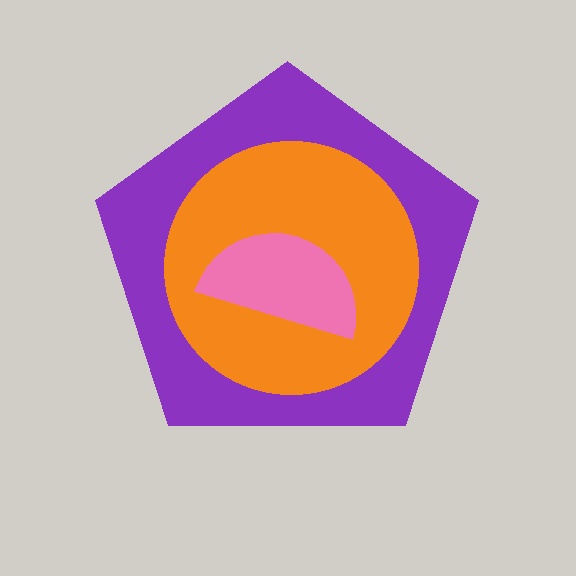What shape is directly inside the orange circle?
The pink semicircle.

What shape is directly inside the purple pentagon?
The orange circle.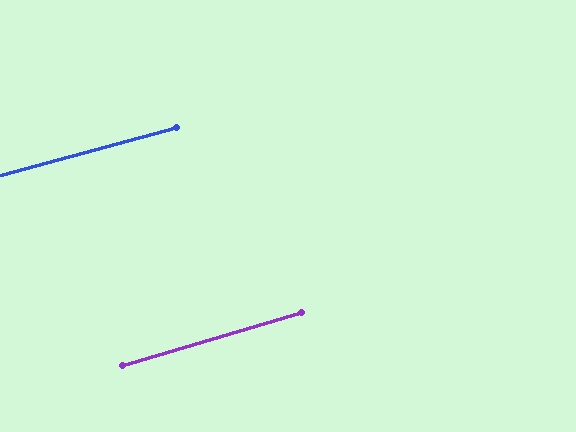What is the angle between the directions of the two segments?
Approximately 1 degree.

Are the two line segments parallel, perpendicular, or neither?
Parallel — their directions differ by only 1.5°.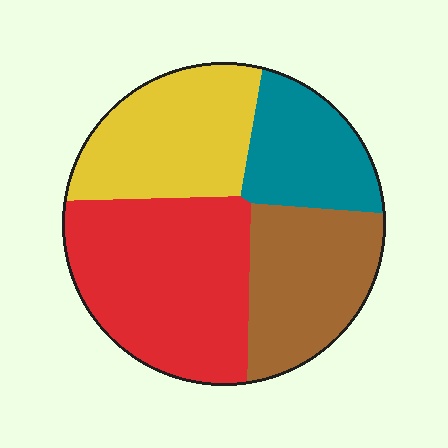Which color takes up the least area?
Teal, at roughly 15%.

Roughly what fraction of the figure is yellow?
Yellow takes up between a sixth and a third of the figure.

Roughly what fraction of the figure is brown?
Brown covers 23% of the figure.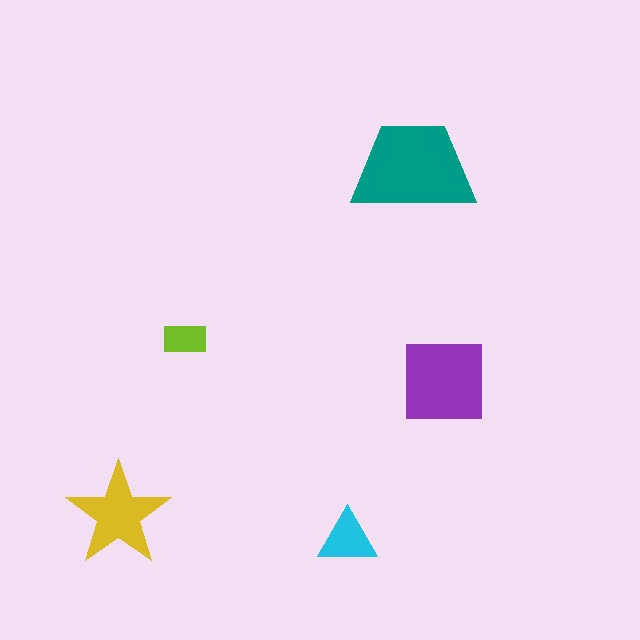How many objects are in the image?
There are 5 objects in the image.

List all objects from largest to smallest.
The teal trapezoid, the purple square, the yellow star, the cyan triangle, the lime rectangle.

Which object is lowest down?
The cyan triangle is bottommost.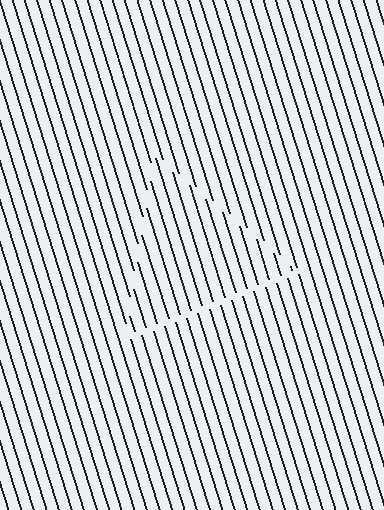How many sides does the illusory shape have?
3 sides — the line-ends trace a triangle.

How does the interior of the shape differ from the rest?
The interior of the shape contains the same grating, shifted by half a period — the contour is defined by the phase discontinuity where line-ends from the inner and outer gratings abut.